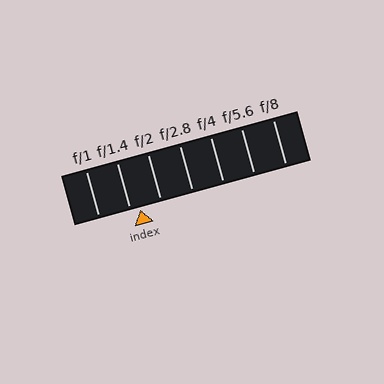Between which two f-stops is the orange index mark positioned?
The index mark is between f/1.4 and f/2.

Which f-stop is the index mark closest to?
The index mark is closest to f/1.4.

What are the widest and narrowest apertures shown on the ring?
The widest aperture shown is f/1 and the narrowest is f/8.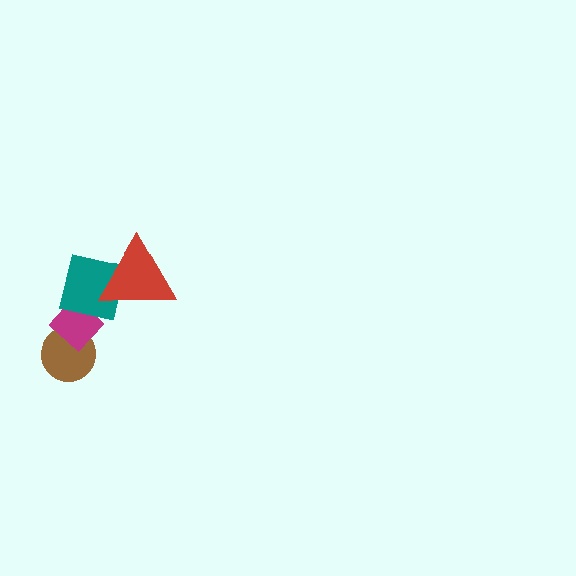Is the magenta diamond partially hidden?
Yes, it is partially covered by another shape.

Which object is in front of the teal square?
The red triangle is in front of the teal square.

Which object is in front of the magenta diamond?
The teal square is in front of the magenta diamond.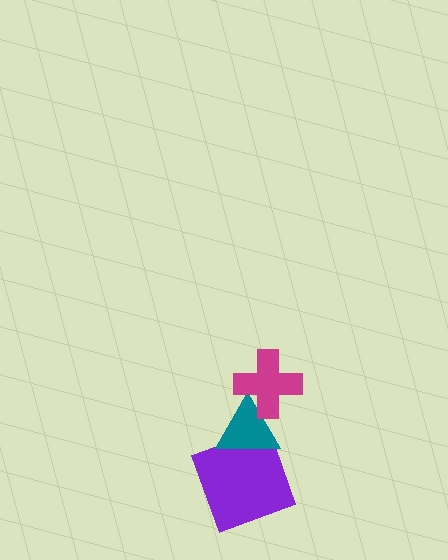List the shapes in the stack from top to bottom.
From top to bottom: the magenta cross, the teal triangle, the purple square.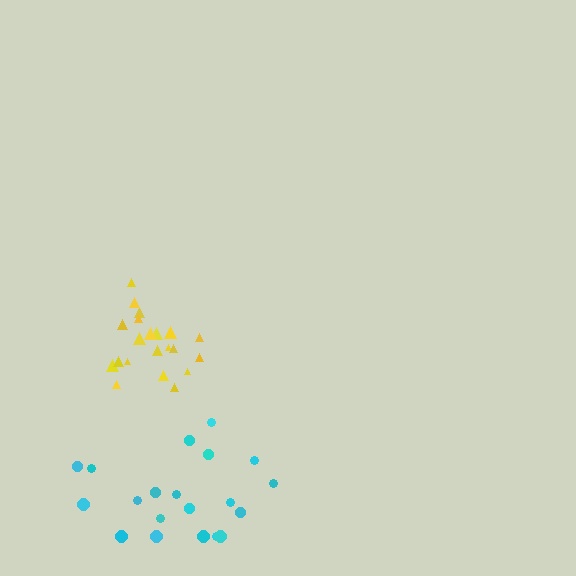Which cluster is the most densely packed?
Yellow.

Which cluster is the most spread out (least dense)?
Cyan.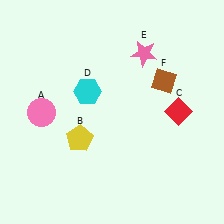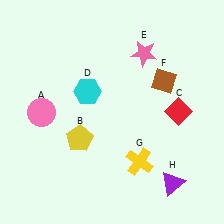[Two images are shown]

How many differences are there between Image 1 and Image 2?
There are 2 differences between the two images.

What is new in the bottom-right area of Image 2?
A yellow cross (G) was added in the bottom-right area of Image 2.